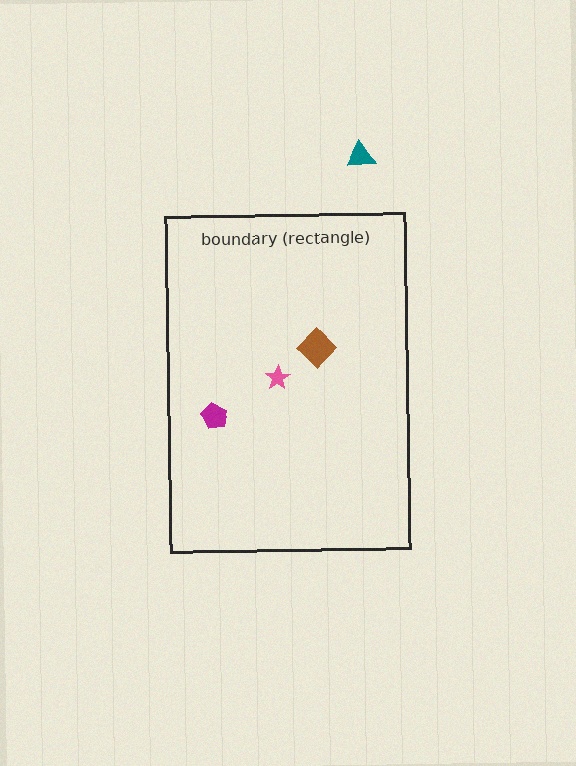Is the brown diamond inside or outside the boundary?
Inside.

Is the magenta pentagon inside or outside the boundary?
Inside.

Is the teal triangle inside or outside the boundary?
Outside.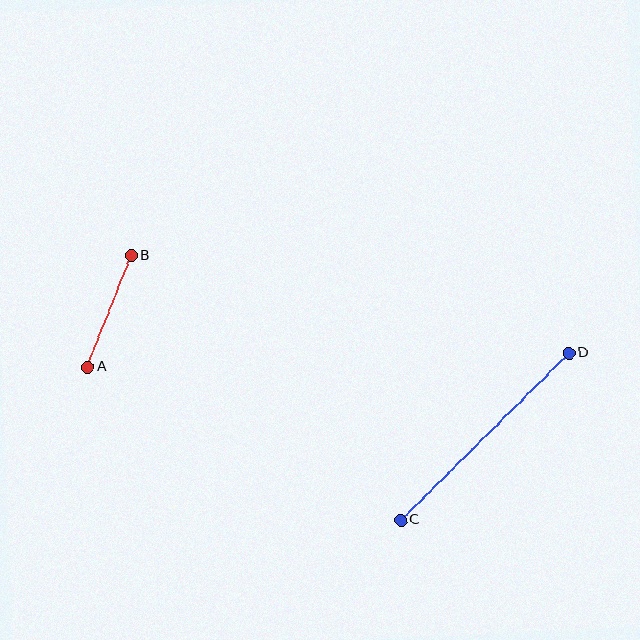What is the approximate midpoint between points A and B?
The midpoint is at approximately (109, 311) pixels.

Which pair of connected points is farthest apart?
Points C and D are farthest apart.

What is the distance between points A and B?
The distance is approximately 120 pixels.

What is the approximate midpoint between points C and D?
The midpoint is at approximately (485, 436) pixels.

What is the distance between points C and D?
The distance is approximately 237 pixels.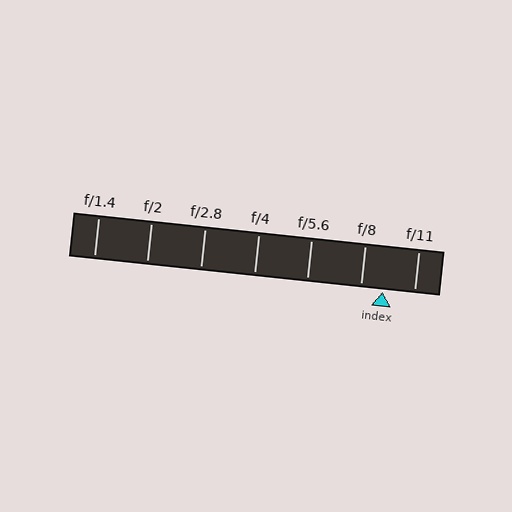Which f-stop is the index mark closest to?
The index mark is closest to f/8.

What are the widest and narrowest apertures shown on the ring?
The widest aperture shown is f/1.4 and the narrowest is f/11.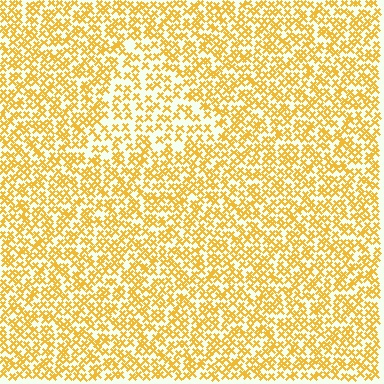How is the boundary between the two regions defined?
The boundary is defined by a change in element density (approximately 1.7x ratio). All elements are the same color, size, and shape.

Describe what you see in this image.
The image contains small yellow elements arranged at two different densities. A triangle-shaped region is visible where the elements are less densely packed than the surrounding area.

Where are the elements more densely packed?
The elements are more densely packed outside the triangle boundary.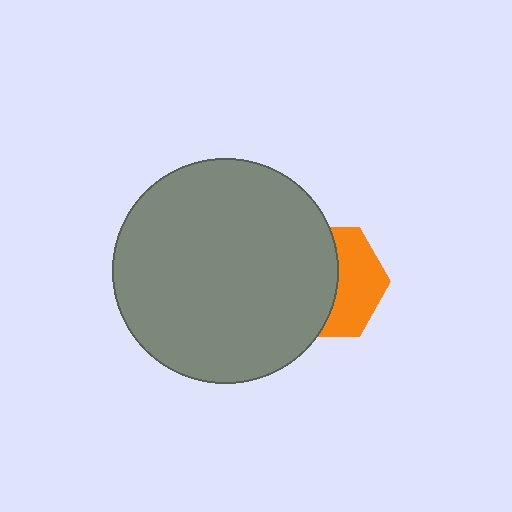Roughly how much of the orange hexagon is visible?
A small part of it is visible (roughly 44%).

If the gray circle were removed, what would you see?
You would see the complete orange hexagon.